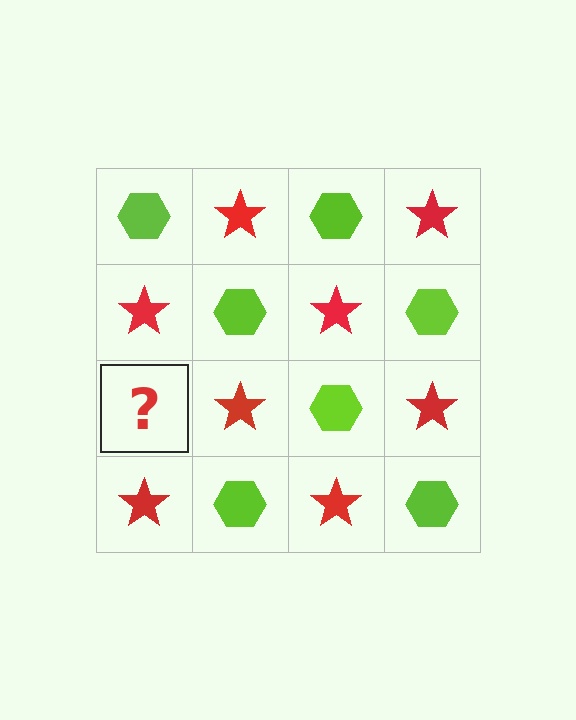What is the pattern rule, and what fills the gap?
The rule is that it alternates lime hexagon and red star in a checkerboard pattern. The gap should be filled with a lime hexagon.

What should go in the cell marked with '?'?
The missing cell should contain a lime hexagon.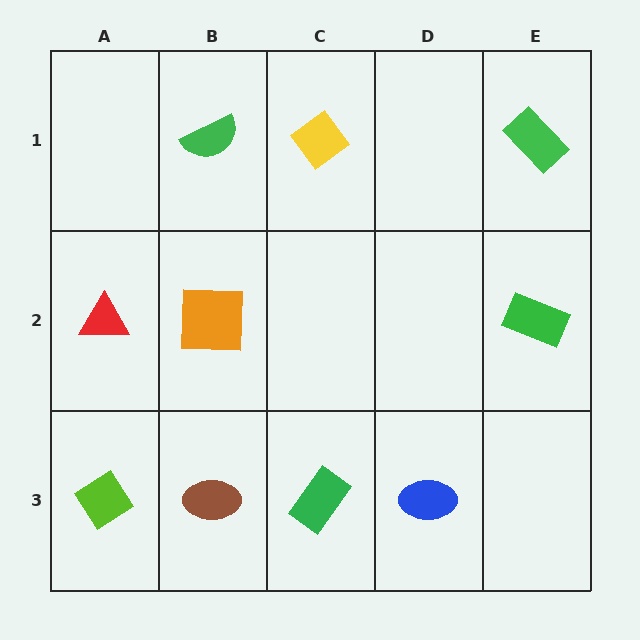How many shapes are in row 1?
3 shapes.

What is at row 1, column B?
A green semicircle.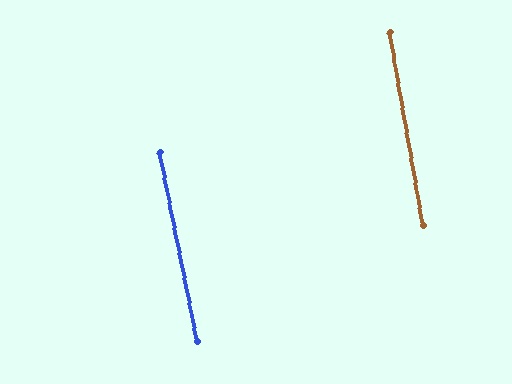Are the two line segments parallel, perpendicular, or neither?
Parallel — their directions differ by only 1.5°.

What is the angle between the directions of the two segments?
Approximately 2 degrees.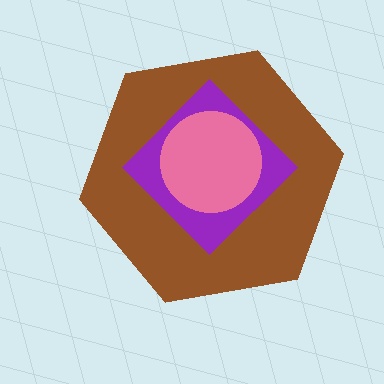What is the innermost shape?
The pink circle.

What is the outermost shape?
The brown hexagon.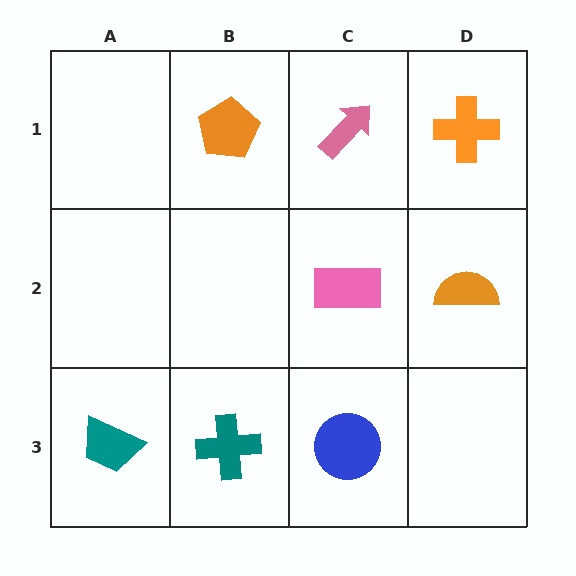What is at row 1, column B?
An orange pentagon.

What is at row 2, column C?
A pink rectangle.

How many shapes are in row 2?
2 shapes.